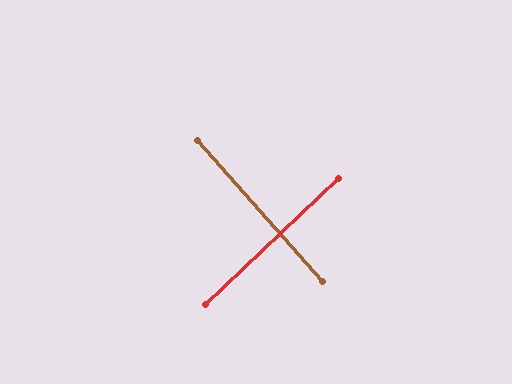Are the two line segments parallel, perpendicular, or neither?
Perpendicular — they meet at approximately 88°.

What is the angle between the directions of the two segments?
Approximately 88 degrees.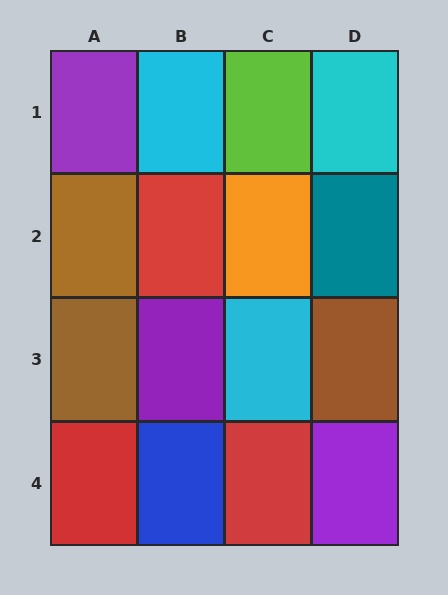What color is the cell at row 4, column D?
Purple.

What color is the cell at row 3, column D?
Brown.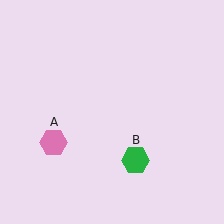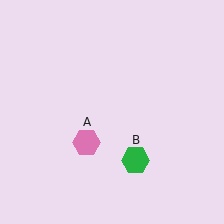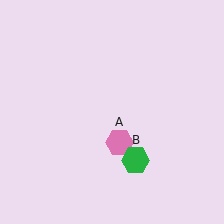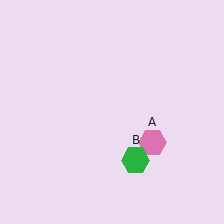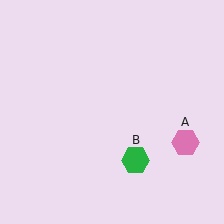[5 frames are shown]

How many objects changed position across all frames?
1 object changed position: pink hexagon (object A).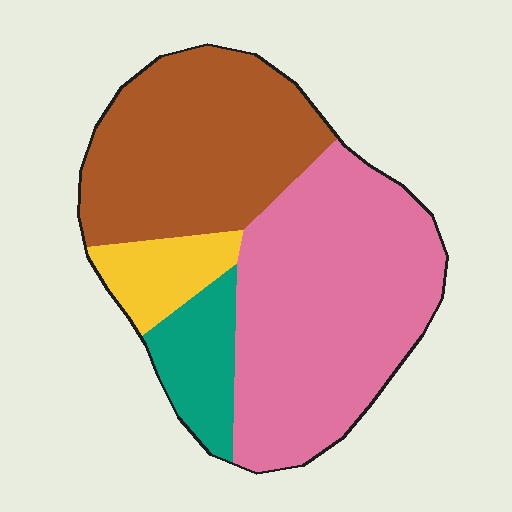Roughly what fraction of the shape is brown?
Brown takes up about one third (1/3) of the shape.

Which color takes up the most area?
Pink, at roughly 45%.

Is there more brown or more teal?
Brown.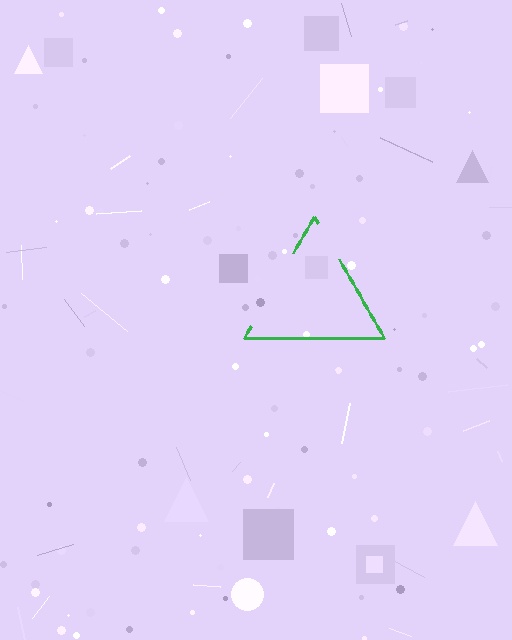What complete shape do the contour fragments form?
The contour fragments form a triangle.